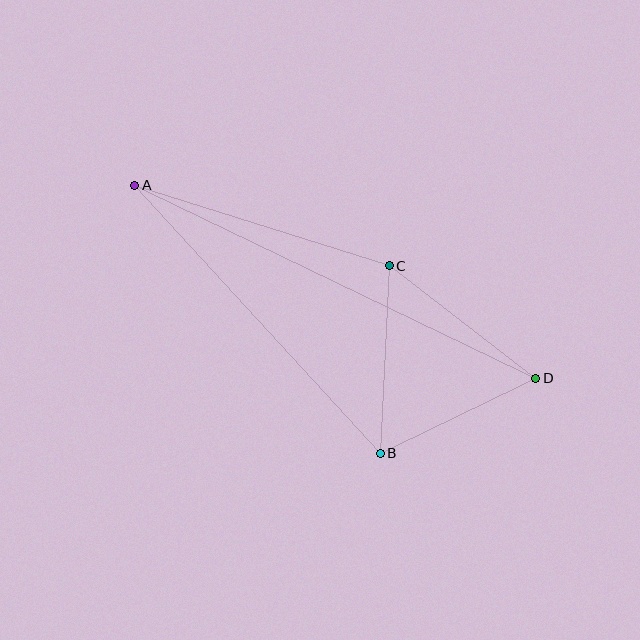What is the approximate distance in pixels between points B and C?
The distance between B and C is approximately 188 pixels.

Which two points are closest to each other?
Points B and D are closest to each other.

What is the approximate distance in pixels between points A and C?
The distance between A and C is approximately 267 pixels.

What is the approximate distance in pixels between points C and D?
The distance between C and D is approximately 185 pixels.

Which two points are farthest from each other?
Points A and D are farthest from each other.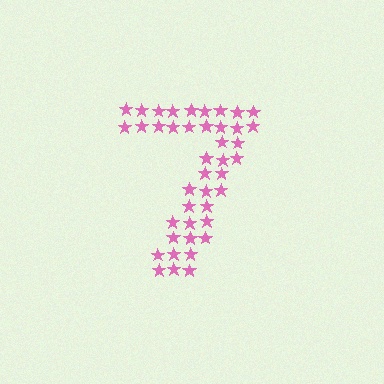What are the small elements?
The small elements are stars.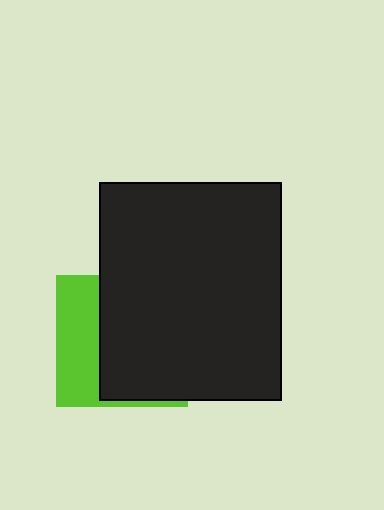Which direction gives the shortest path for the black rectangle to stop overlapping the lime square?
Moving right gives the shortest separation.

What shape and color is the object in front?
The object in front is a black rectangle.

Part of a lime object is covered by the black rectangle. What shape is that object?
It is a square.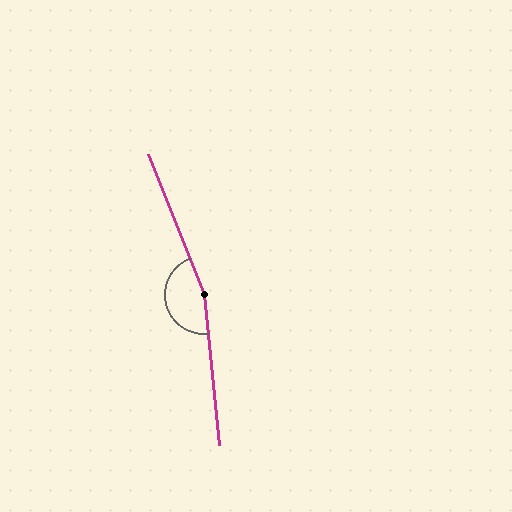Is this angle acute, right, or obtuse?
It is obtuse.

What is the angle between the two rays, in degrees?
Approximately 164 degrees.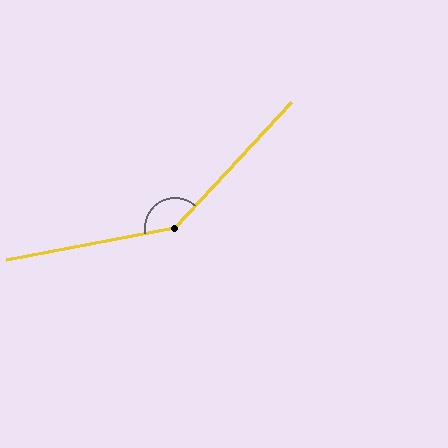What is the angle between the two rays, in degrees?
Approximately 143 degrees.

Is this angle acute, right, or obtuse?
It is obtuse.